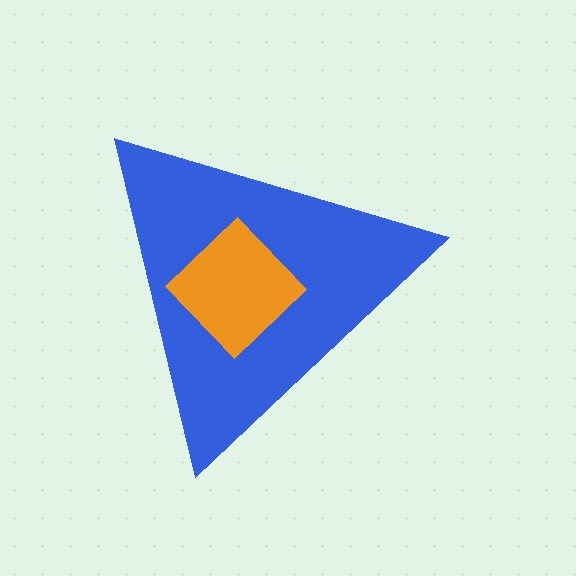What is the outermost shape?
The blue triangle.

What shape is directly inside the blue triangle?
The orange diamond.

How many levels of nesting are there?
2.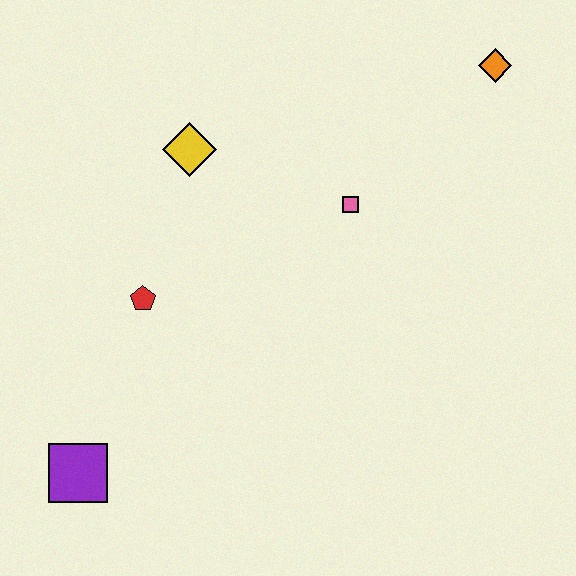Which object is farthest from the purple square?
The orange diamond is farthest from the purple square.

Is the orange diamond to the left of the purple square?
No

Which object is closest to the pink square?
The yellow diamond is closest to the pink square.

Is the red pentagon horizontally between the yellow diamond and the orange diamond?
No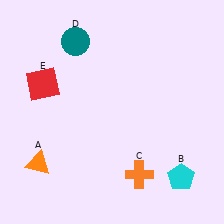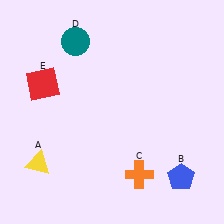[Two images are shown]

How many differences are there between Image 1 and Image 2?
There are 2 differences between the two images.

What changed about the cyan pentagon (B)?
In Image 1, B is cyan. In Image 2, it changed to blue.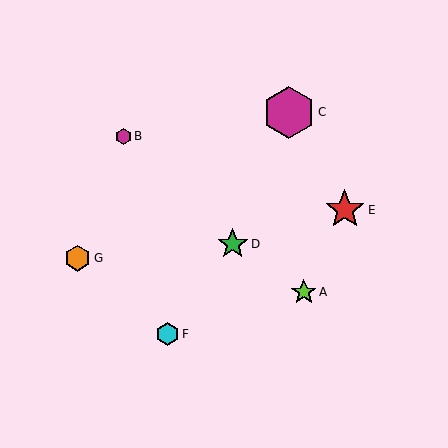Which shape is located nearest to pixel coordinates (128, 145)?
The magenta hexagon (labeled B) at (123, 136) is nearest to that location.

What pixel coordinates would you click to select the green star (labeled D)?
Click at (233, 244) to select the green star D.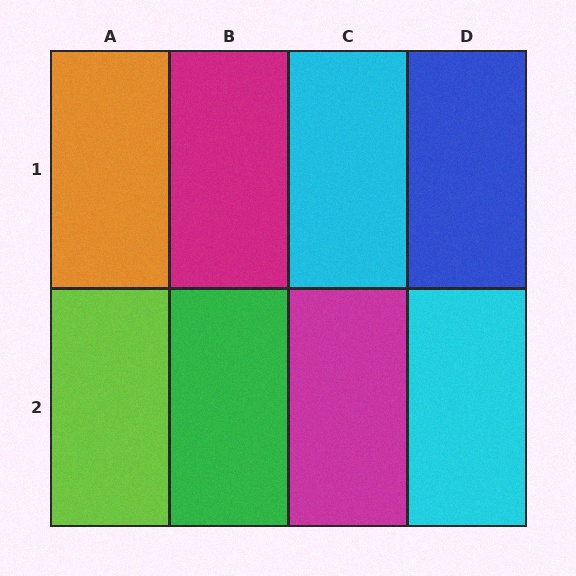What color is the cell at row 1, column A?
Orange.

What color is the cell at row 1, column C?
Cyan.